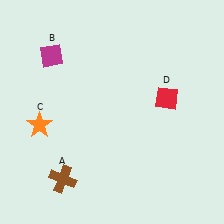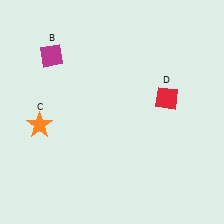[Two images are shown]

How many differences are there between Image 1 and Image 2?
There is 1 difference between the two images.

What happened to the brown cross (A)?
The brown cross (A) was removed in Image 2. It was in the bottom-left area of Image 1.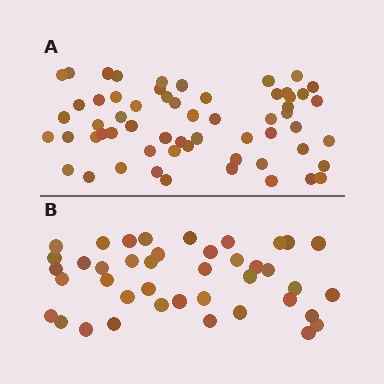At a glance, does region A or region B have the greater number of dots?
Region A (the top region) has more dots.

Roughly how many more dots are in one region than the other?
Region A has approximately 20 more dots than region B.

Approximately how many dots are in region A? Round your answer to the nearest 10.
About 60 dots. (The exact count is 59, which rounds to 60.)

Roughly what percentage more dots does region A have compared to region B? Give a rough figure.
About 45% more.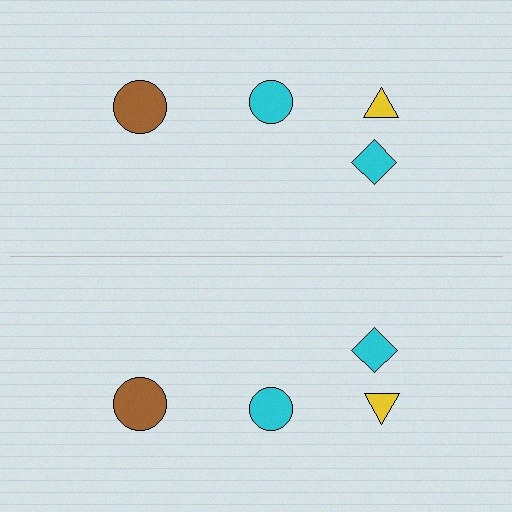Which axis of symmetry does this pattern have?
The pattern has a horizontal axis of symmetry running through the center of the image.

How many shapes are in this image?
There are 8 shapes in this image.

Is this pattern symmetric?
Yes, this pattern has bilateral (reflection) symmetry.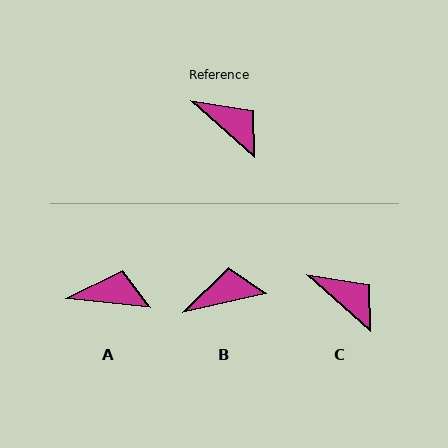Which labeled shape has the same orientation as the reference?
C.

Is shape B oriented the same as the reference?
No, it is off by about 54 degrees.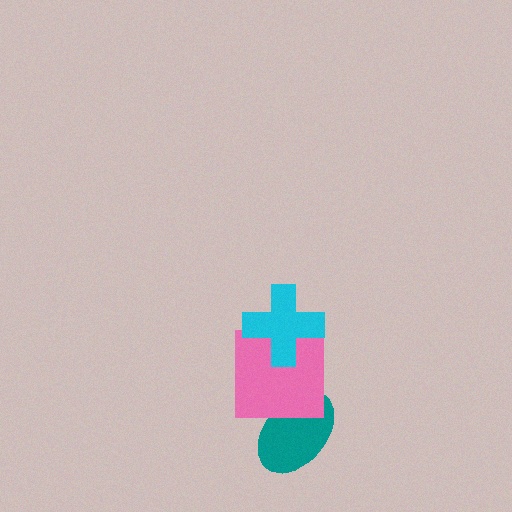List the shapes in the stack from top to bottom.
From top to bottom: the cyan cross, the pink square, the teal ellipse.